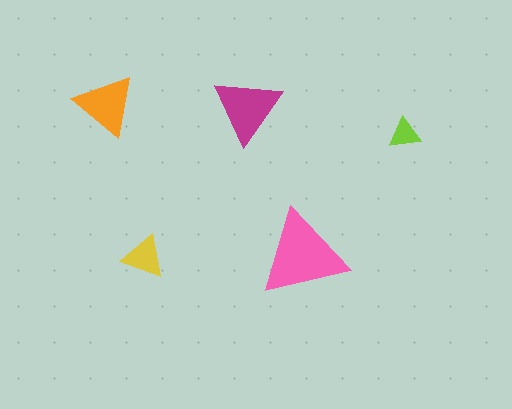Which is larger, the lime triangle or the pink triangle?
The pink one.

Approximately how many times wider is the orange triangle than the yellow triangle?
About 1.5 times wider.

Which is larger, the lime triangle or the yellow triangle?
The yellow one.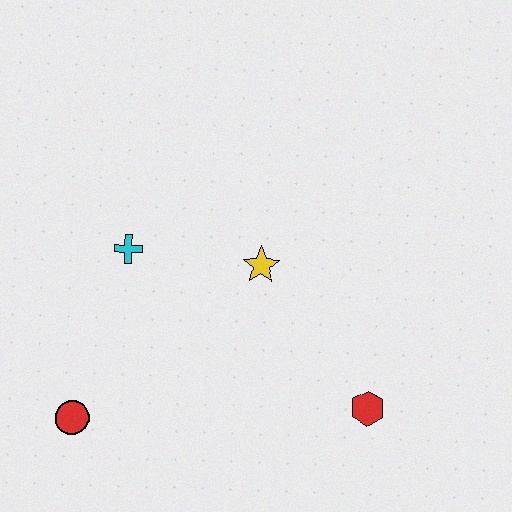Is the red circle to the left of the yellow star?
Yes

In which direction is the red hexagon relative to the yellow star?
The red hexagon is below the yellow star.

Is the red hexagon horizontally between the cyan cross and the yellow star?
No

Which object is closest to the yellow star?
The cyan cross is closest to the yellow star.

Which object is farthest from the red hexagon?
The red circle is farthest from the red hexagon.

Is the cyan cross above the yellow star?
Yes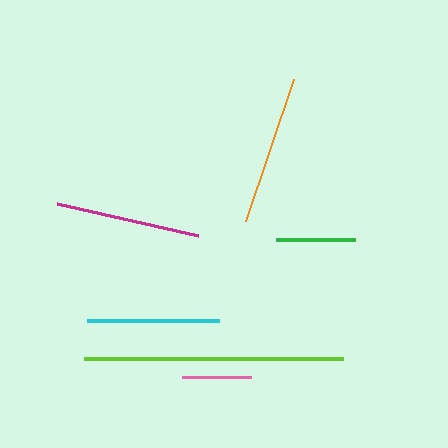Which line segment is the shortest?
The pink line is the shortest at approximately 69 pixels.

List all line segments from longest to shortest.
From longest to shortest: lime, orange, magenta, cyan, green, pink.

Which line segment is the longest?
The lime line is the longest at approximately 259 pixels.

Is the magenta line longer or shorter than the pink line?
The magenta line is longer than the pink line.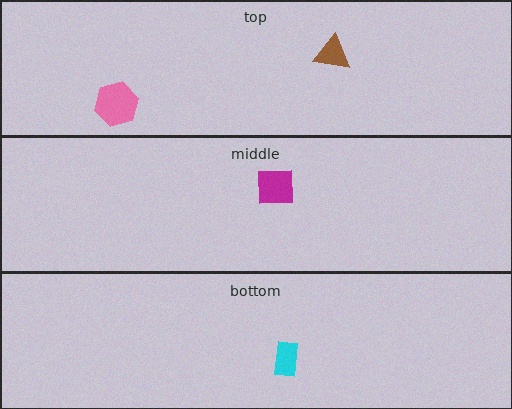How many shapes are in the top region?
2.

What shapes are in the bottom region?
The cyan rectangle.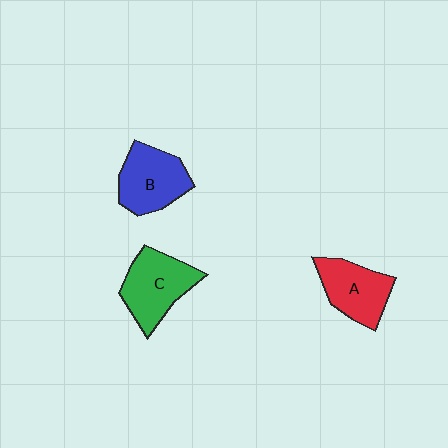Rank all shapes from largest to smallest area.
From largest to smallest: C (green), B (blue), A (red).